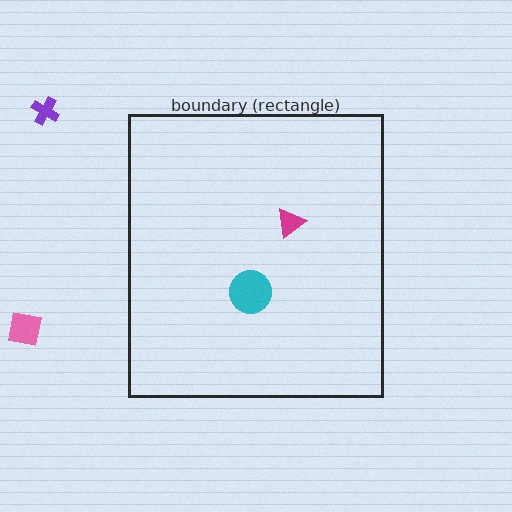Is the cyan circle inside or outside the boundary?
Inside.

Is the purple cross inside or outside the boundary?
Outside.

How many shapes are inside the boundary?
2 inside, 2 outside.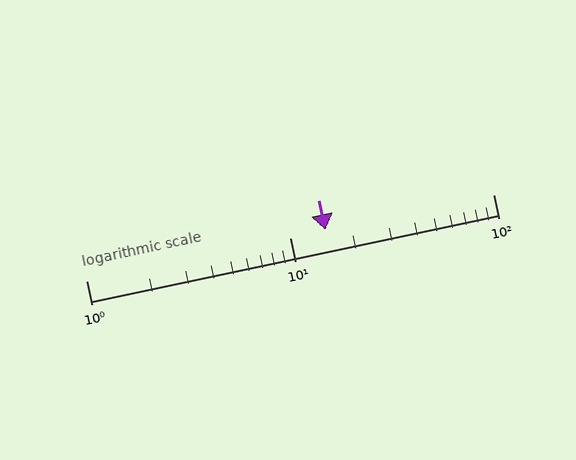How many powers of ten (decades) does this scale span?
The scale spans 2 decades, from 1 to 100.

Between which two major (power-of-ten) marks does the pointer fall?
The pointer is between 10 and 100.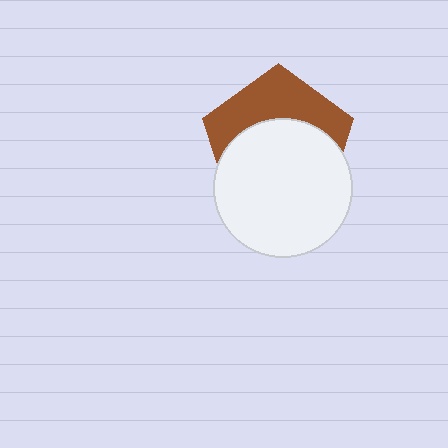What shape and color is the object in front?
The object in front is a white circle.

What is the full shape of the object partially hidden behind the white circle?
The partially hidden object is a brown pentagon.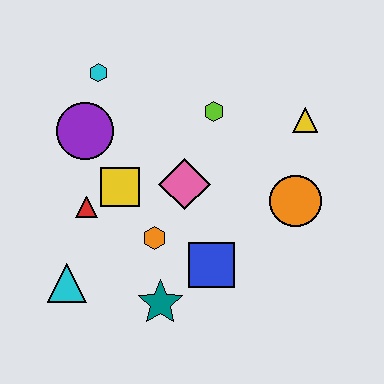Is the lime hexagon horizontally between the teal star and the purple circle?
No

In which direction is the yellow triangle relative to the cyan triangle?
The yellow triangle is to the right of the cyan triangle.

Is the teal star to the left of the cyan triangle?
No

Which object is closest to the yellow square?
The red triangle is closest to the yellow square.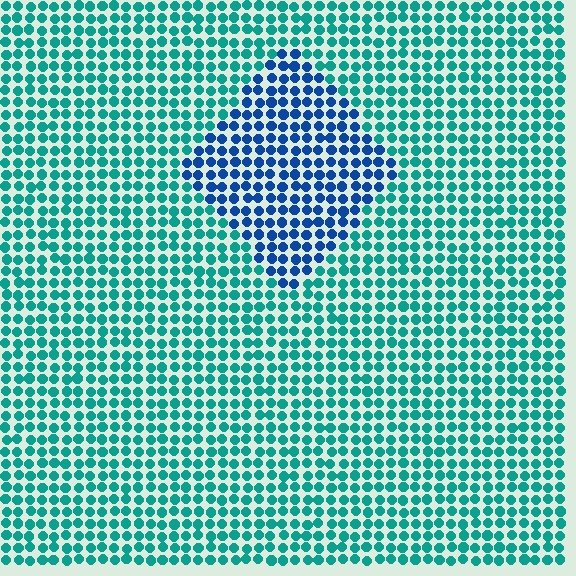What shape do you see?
I see a diamond.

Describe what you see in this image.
The image is filled with small teal elements in a uniform arrangement. A diamond-shaped region is visible where the elements are tinted to a slightly different hue, forming a subtle color boundary.